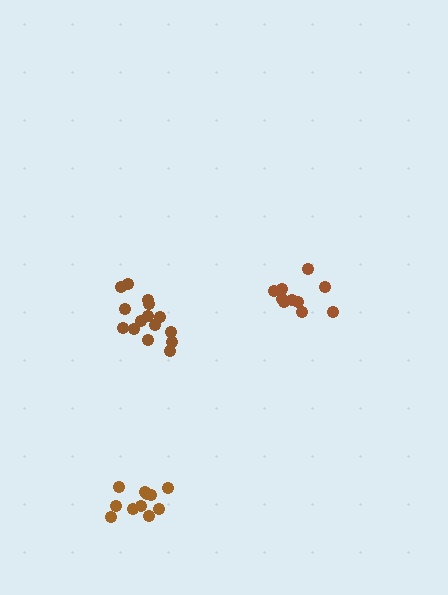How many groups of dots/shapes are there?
There are 3 groups.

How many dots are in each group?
Group 1: 11 dots, Group 2: 10 dots, Group 3: 15 dots (36 total).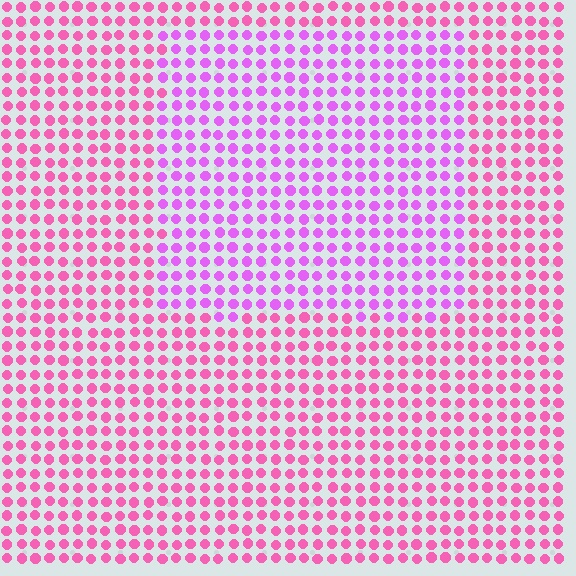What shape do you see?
I see a rectangle.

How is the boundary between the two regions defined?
The boundary is defined purely by a slight shift in hue (about 33 degrees). Spacing, size, and orientation are identical on both sides.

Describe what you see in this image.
The image is filled with small pink elements in a uniform arrangement. A rectangle-shaped region is visible where the elements are tinted to a slightly different hue, forming a subtle color boundary.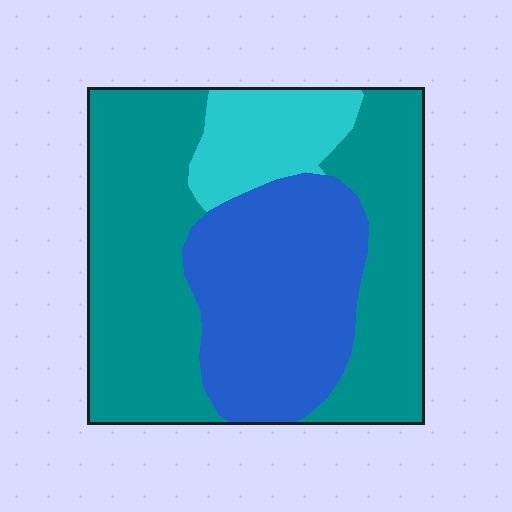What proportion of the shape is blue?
Blue takes up between a quarter and a half of the shape.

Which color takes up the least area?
Cyan, at roughly 15%.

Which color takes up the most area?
Teal, at roughly 55%.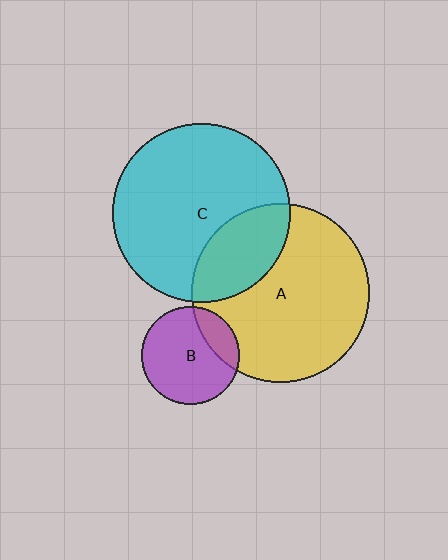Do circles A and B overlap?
Yes.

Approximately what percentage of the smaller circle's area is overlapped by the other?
Approximately 20%.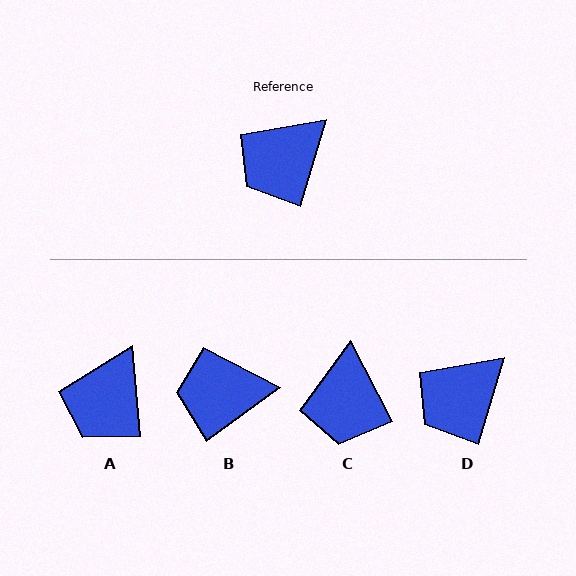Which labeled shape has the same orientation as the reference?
D.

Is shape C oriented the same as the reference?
No, it is off by about 44 degrees.